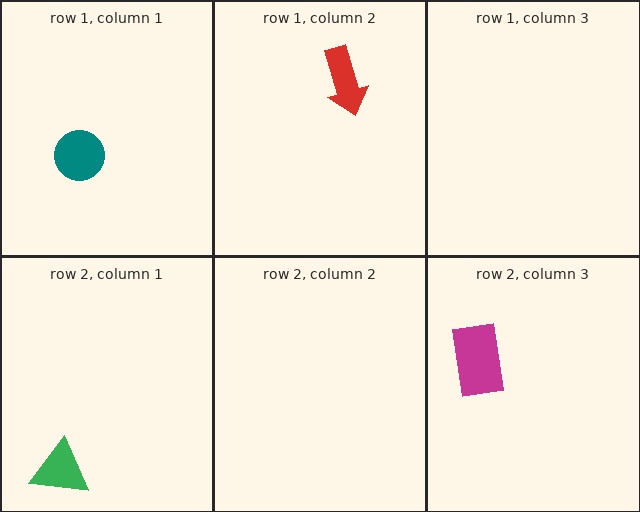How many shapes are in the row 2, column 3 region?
1.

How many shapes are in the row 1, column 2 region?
1.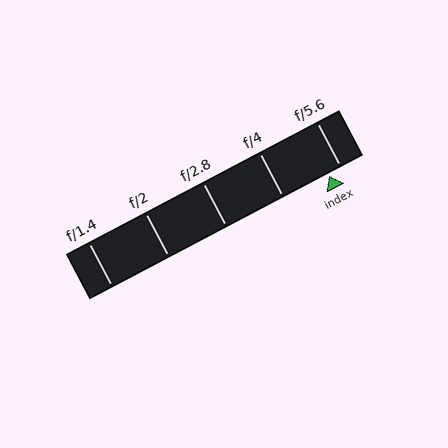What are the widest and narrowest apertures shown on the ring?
The widest aperture shown is f/1.4 and the narrowest is f/5.6.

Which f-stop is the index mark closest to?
The index mark is closest to f/5.6.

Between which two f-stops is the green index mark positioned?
The index mark is between f/4 and f/5.6.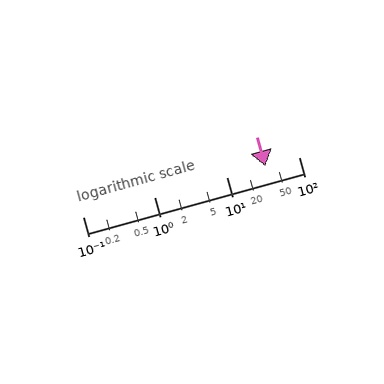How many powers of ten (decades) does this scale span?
The scale spans 3 decades, from 0.1 to 100.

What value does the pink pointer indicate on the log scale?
The pointer indicates approximately 34.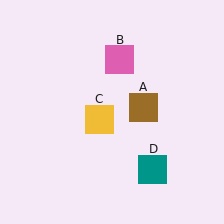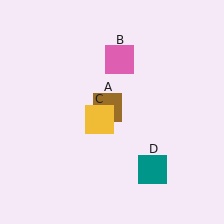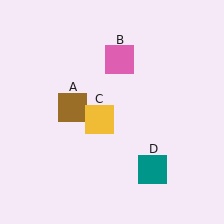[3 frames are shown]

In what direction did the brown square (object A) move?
The brown square (object A) moved left.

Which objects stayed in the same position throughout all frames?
Pink square (object B) and yellow square (object C) and teal square (object D) remained stationary.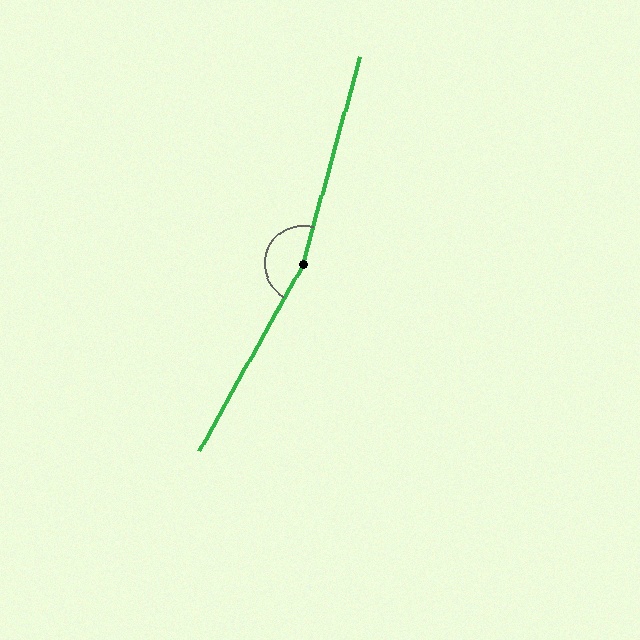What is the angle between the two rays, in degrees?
Approximately 166 degrees.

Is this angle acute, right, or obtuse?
It is obtuse.